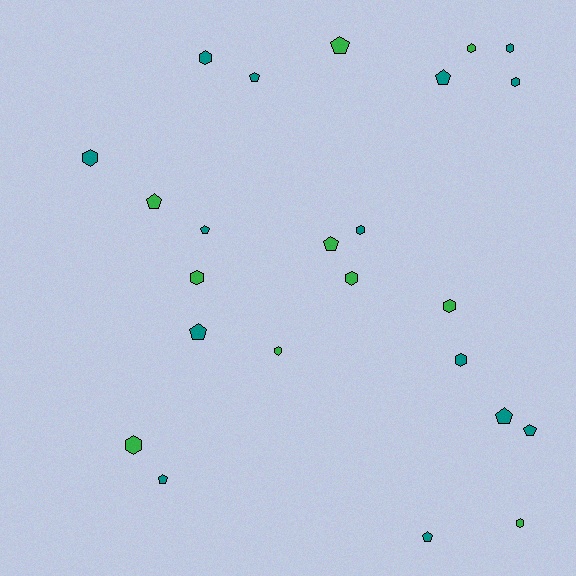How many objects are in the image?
There are 24 objects.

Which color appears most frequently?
Teal, with 14 objects.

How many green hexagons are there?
There are 7 green hexagons.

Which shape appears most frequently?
Hexagon, with 13 objects.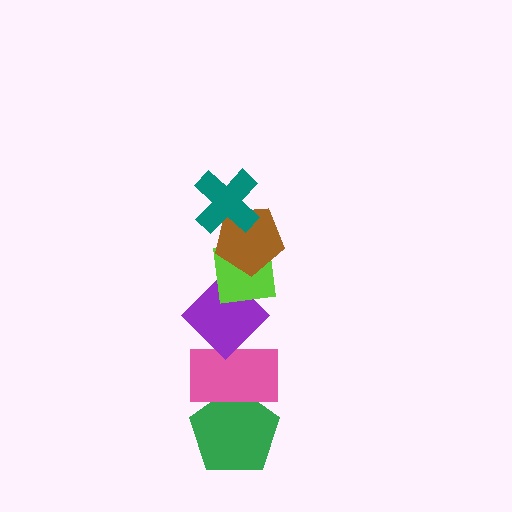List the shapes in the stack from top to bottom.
From top to bottom: the teal cross, the brown pentagon, the lime square, the purple diamond, the pink rectangle, the green pentagon.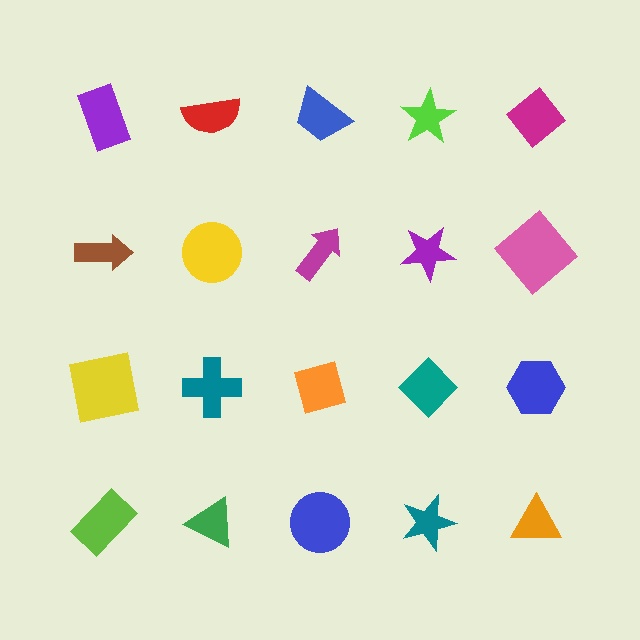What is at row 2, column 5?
A pink diamond.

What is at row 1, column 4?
A lime star.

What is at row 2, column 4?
A purple star.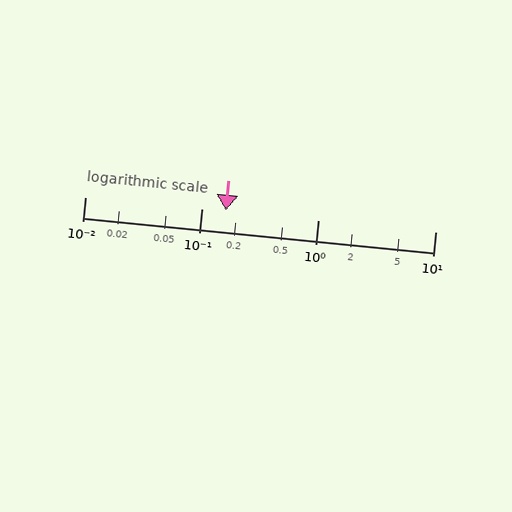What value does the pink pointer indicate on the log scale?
The pointer indicates approximately 0.16.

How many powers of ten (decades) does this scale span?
The scale spans 3 decades, from 0.01 to 10.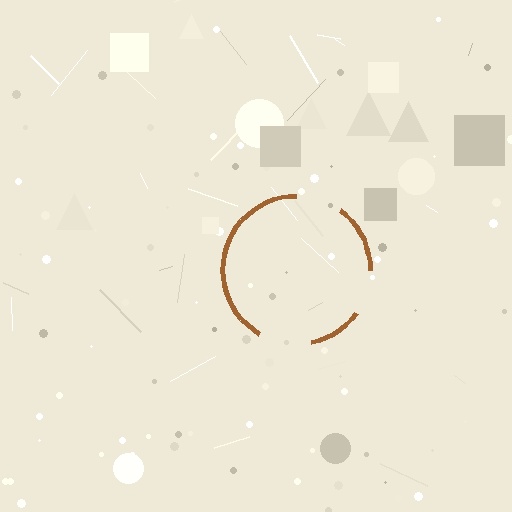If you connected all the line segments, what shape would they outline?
They would outline a circle.